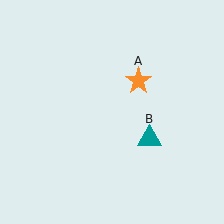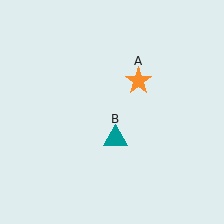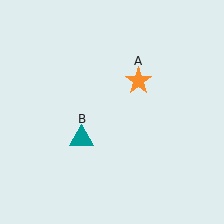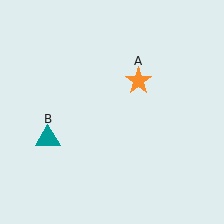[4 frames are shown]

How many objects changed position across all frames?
1 object changed position: teal triangle (object B).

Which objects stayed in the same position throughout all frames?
Orange star (object A) remained stationary.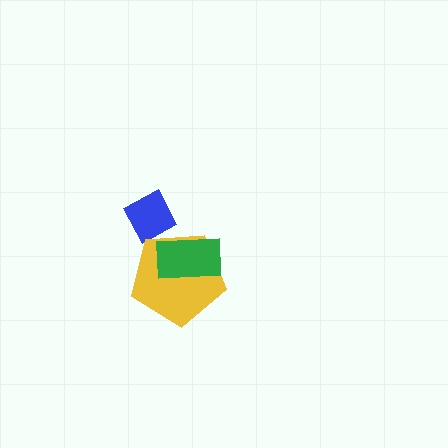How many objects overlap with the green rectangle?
1 object overlaps with the green rectangle.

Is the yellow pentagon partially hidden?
Yes, it is partially covered by another shape.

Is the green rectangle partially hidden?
No, no other shape covers it.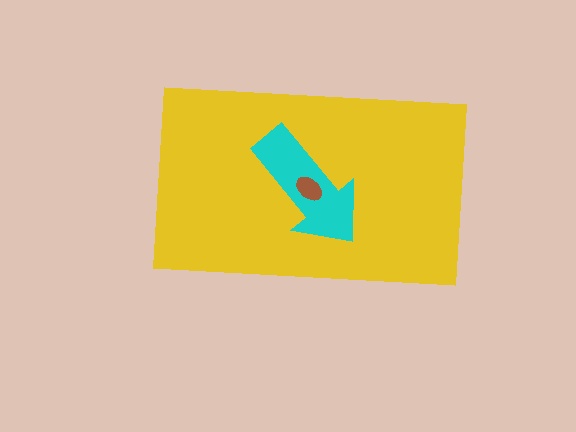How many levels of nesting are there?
3.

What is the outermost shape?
The yellow rectangle.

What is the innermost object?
The brown ellipse.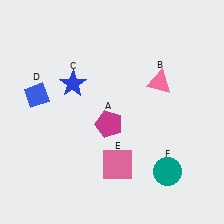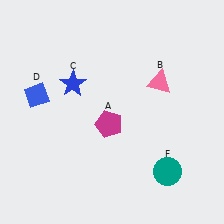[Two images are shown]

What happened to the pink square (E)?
The pink square (E) was removed in Image 2. It was in the bottom-right area of Image 1.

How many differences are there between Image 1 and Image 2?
There is 1 difference between the two images.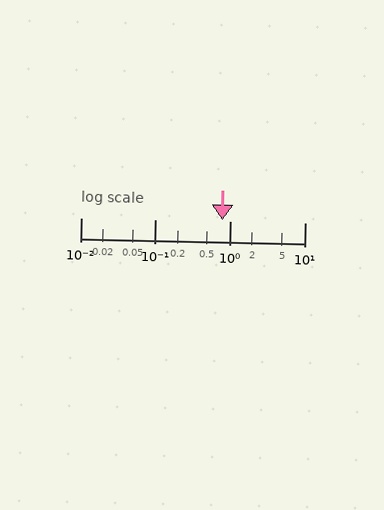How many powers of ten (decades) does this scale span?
The scale spans 3 decades, from 0.01 to 10.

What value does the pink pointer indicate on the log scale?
The pointer indicates approximately 0.79.